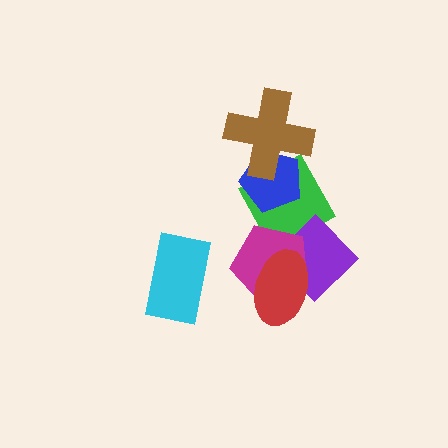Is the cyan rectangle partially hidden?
No, no other shape covers it.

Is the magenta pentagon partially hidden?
Yes, it is partially covered by another shape.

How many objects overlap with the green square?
3 objects overlap with the green square.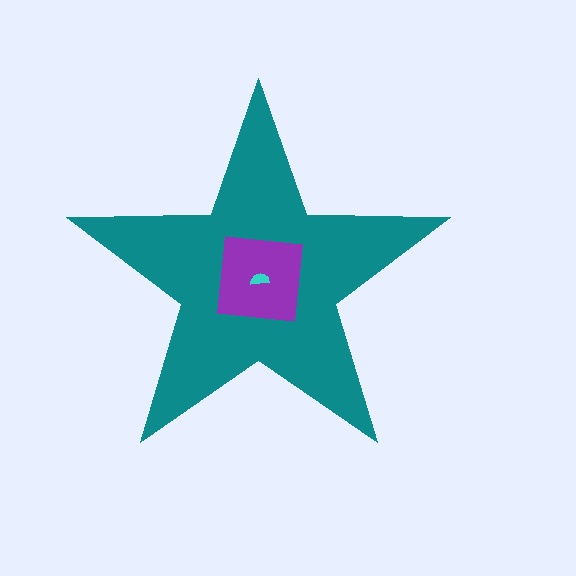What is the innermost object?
The cyan semicircle.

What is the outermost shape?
The teal star.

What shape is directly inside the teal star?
The purple square.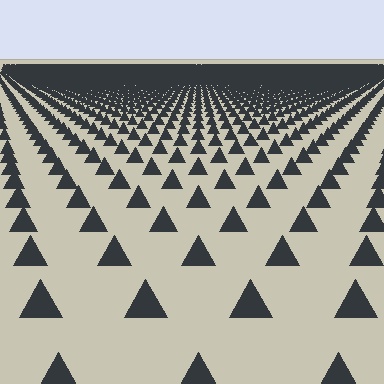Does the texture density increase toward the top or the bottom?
Density increases toward the top.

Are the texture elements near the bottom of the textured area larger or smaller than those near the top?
Larger. Near the bottom, elements are closer to the viewer and appear at a bigger on-screen size.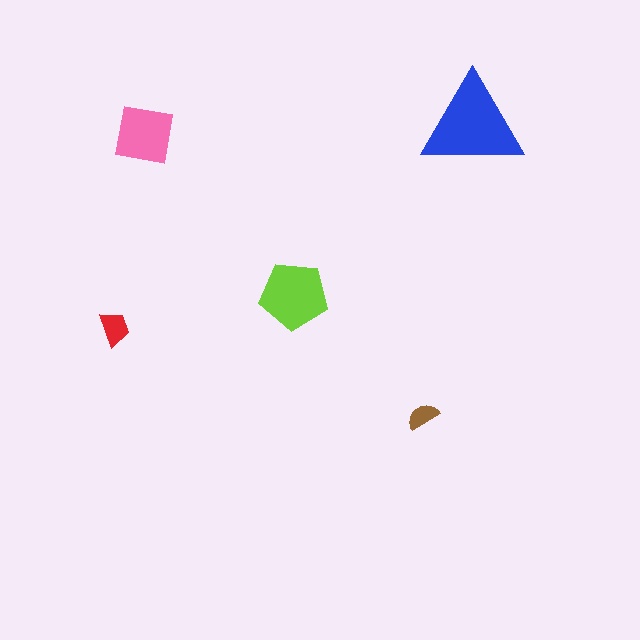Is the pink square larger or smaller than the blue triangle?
Smaller.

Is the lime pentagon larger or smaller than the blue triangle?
Smaller.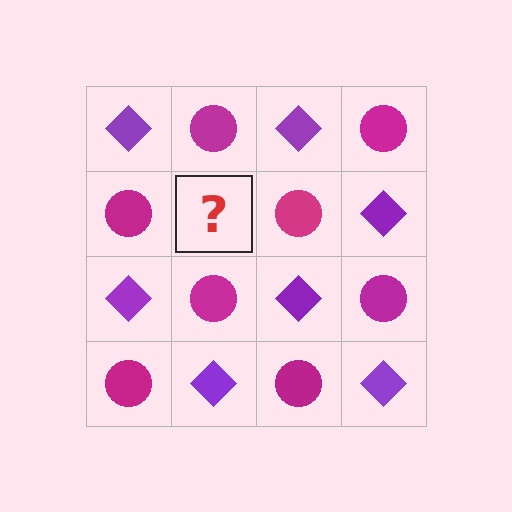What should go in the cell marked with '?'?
The missing cell should contain a purple diamond.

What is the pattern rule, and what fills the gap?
The rule is that it alternates purple diamond and magenta circle in a checkerboard pattern. The gap should be filled with a purple diamond.